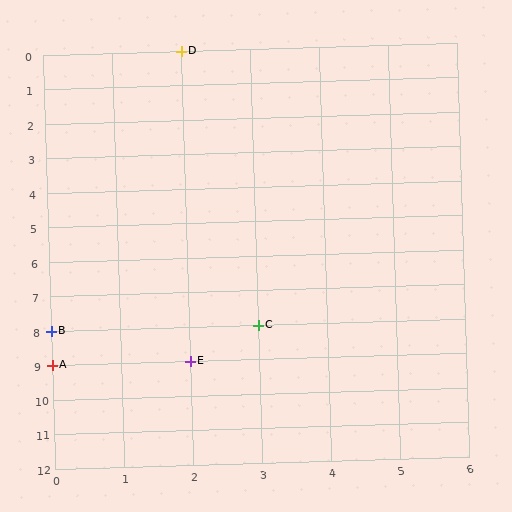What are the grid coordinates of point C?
Point C is at grid coordinates (3, 8).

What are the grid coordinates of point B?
Point B is at grid coordinates (0, 8).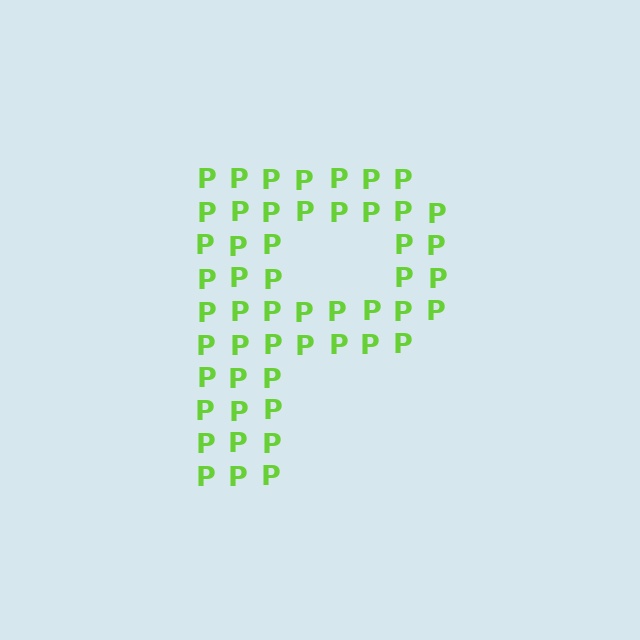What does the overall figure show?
The overall figure shows the letter P.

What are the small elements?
The small elements are letter P's.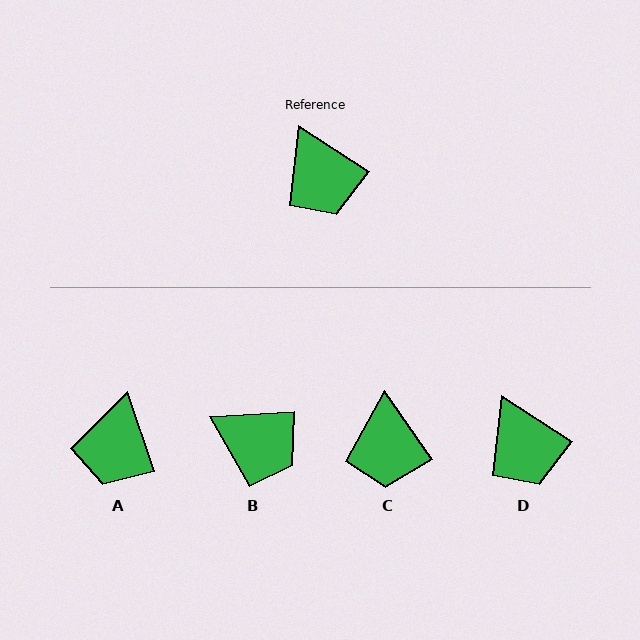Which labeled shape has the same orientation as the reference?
D.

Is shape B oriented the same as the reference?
No, it is off by about 36 degrees.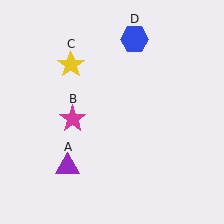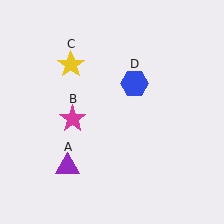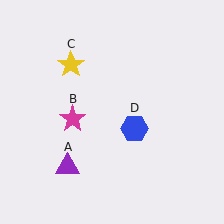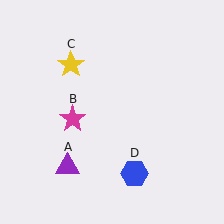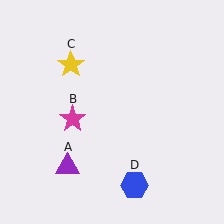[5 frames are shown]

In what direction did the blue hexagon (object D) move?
The blue hexagon (object D) moved down.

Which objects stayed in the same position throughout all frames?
Purple triangle (object A) and magenta star (object B) and yellow star (object C) remained stationary.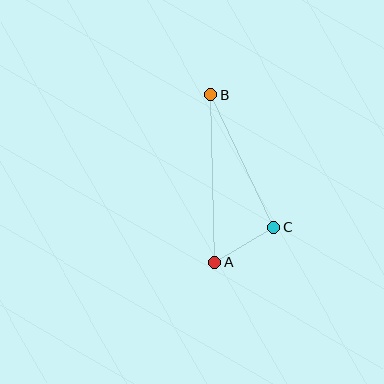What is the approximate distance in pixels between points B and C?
The distance between B and C is approximately 147 pixels.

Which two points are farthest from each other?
Points A and B are farthest from each other.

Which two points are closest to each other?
Points A and C are closest to each other.